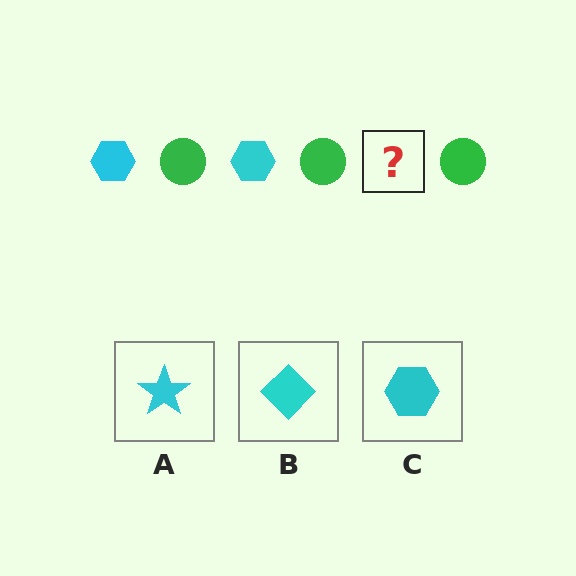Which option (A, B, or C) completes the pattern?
C.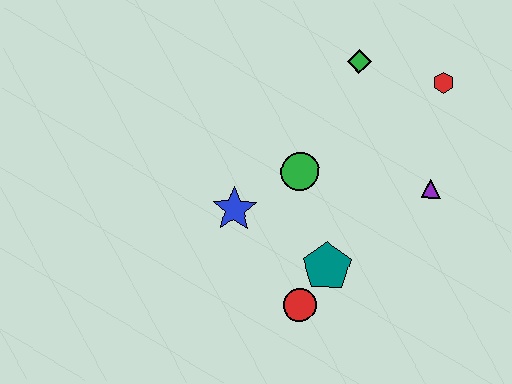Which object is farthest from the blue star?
The red hexagon is farthest from the blue star.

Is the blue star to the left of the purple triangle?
Yes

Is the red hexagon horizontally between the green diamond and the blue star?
No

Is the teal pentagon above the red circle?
Yes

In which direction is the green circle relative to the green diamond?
The green circle is below the green diamond.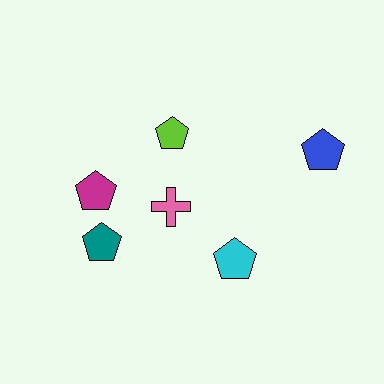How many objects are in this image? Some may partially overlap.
There are 6 objects.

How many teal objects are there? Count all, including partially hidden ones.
There is 1 teal object.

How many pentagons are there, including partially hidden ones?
There are 5 pentagons.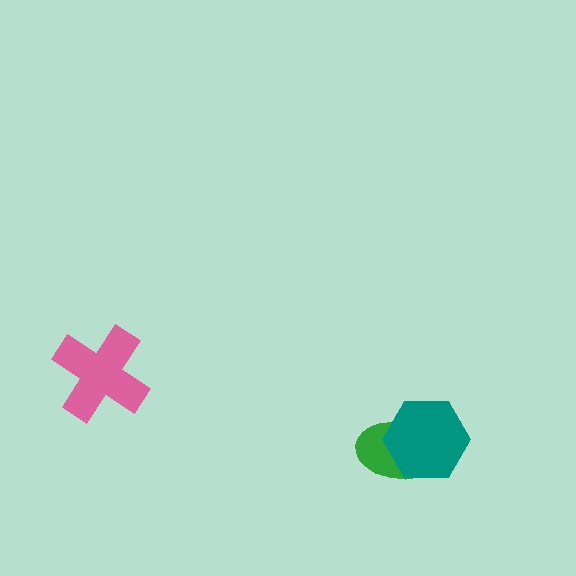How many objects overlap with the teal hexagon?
1 object overlaps with the teal hexagon.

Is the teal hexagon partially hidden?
No, no other shape covers it.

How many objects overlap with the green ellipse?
1 object overlaps with the green ellipse.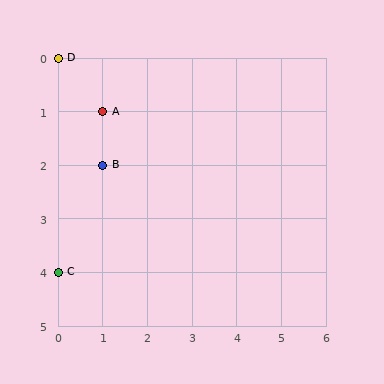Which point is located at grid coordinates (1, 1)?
Point A is at (1, 1).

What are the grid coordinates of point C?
Point C is at grid coordinates (0, 4).